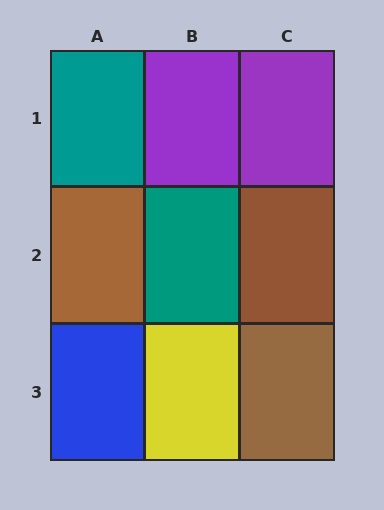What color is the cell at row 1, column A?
Teal.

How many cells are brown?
3 cells are brown.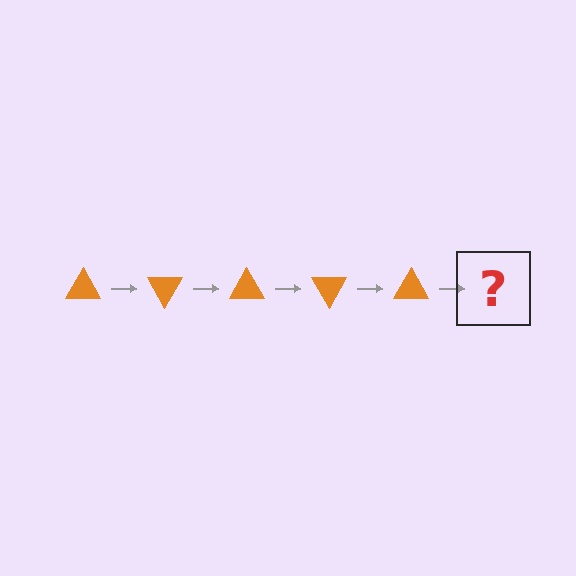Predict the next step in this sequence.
The next step is an orange triangle rotated 300 degrees.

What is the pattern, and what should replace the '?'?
The pattern is that the triangle rotates 60 degrees each step. The '?' should be an orange triangle rotated 300 degrees.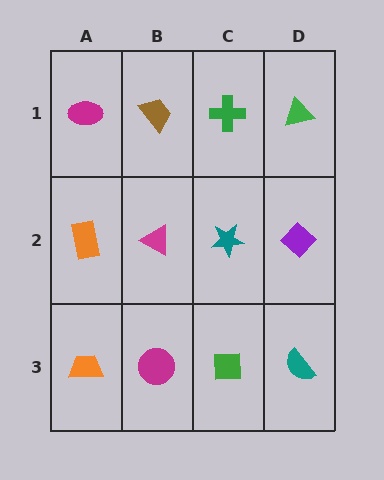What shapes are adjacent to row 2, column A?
A magenta ellipse (row 1, column A), an orange trapezoid (row 3, column A), a magenta triangle (row 2, column B).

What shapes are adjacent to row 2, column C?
A green cross (row 1, column C), a green square (row 3, column C), a magenta triangle (row 2, column B), a purple diamond (row 2, column D).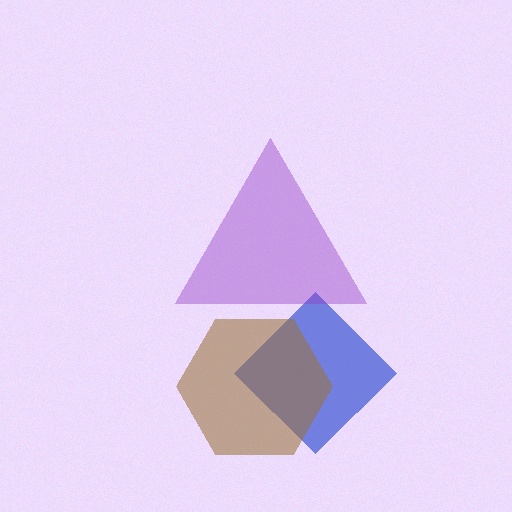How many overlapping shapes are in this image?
There are 3 overlapping shapes in the image.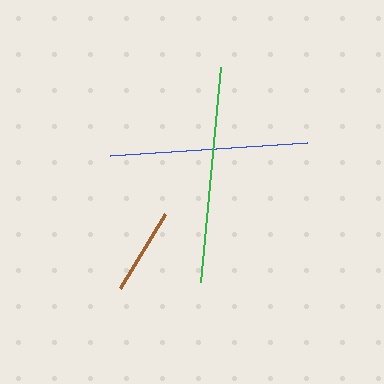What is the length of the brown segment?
The brown segment is approximately 86 pixels long.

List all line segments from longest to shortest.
From longest to shortest: green, blue, brown.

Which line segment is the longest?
The green line is the longest at approximately 216 pixels.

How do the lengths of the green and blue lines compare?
The green and blue lines are approximately the same length.